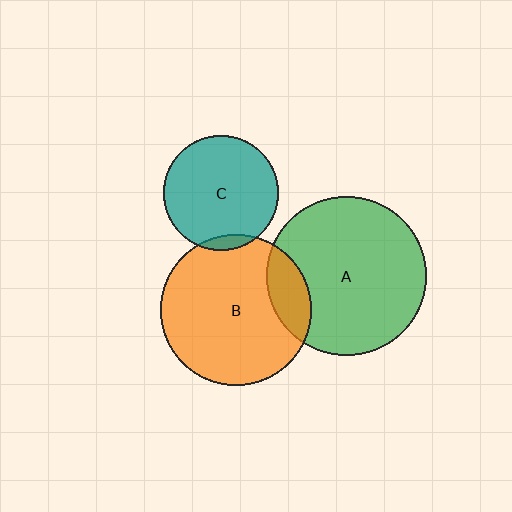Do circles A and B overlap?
Yes.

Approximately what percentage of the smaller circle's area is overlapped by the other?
Approximately 15%.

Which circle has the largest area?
Circle A (green).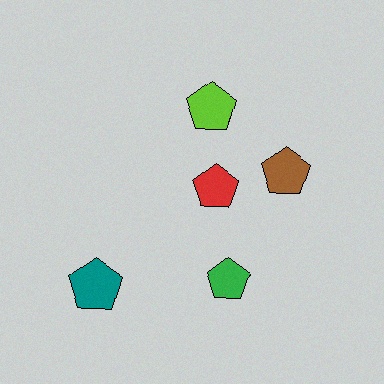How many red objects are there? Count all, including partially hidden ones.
There is 1 red object.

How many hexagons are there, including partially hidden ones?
There are no hexagons.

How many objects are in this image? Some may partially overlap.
There are 5 objects.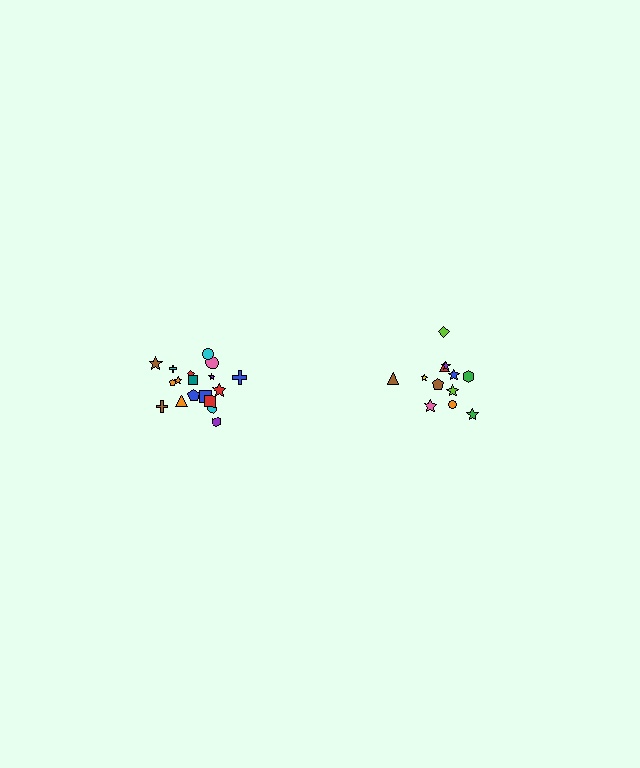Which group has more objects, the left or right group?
The left group.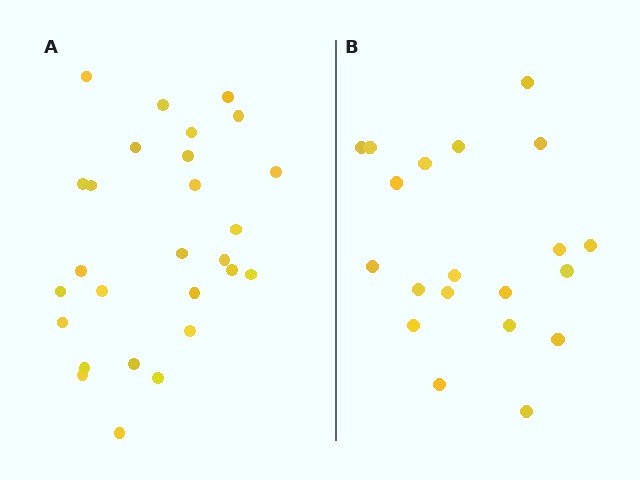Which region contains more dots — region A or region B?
Region A (the left region) has more dots.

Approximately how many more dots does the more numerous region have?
Region A has roughly 8 or so more dots than region B.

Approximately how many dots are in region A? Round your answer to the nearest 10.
About 30 dots. (The exact count is 27, which rounds to 30.)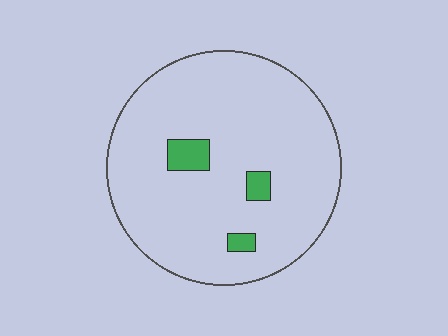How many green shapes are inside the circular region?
3.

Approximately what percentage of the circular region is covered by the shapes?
Approximately 5%.